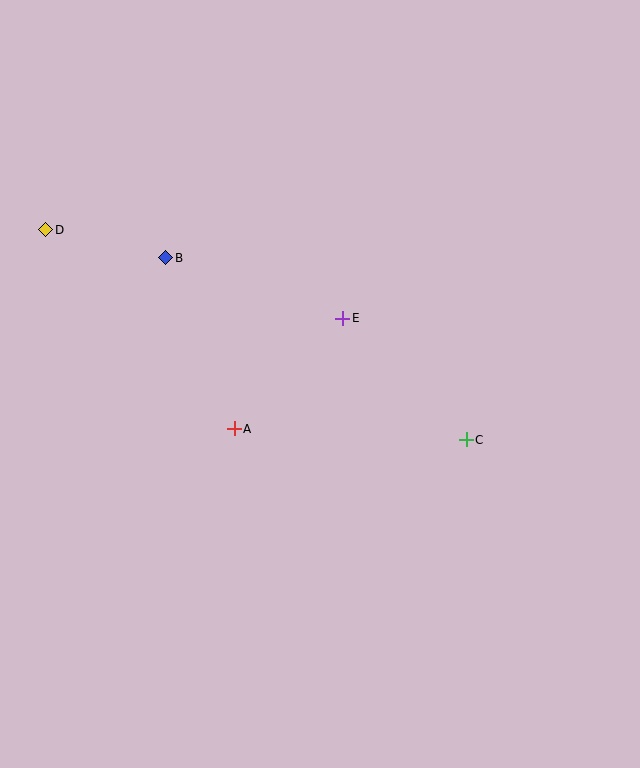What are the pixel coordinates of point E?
Point E is at (343, 318).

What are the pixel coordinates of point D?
Point D is at (46, 230).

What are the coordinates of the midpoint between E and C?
The midpoint between E and C is at (404, 379).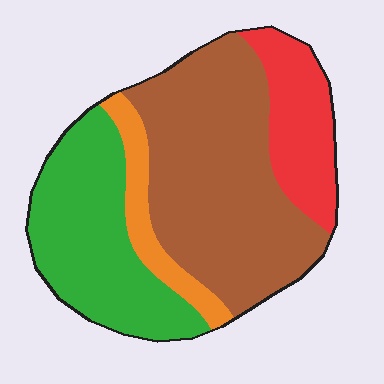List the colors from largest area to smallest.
From largest to smallest: brown, green, red, orange.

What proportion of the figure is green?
Green takes up between a sixth and a third of the figure.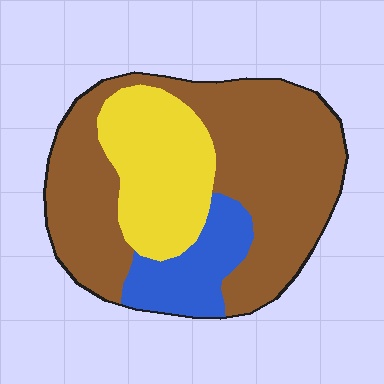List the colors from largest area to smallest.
From largest to smallest: brown, yellow, blue.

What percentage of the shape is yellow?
Yellow takes up about one quarter (1/4) of the shape.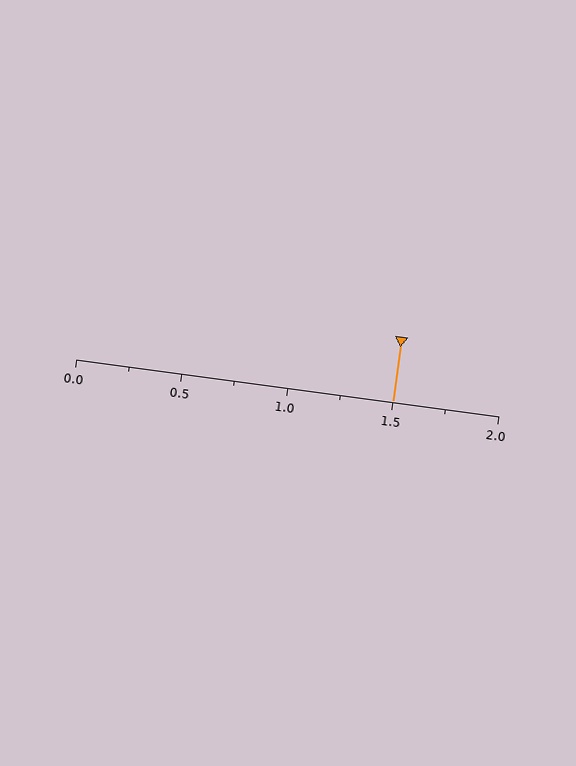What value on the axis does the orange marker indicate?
The marker indicates approximately 1.5.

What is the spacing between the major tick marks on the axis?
The major ticks are spaced 0.5 apart.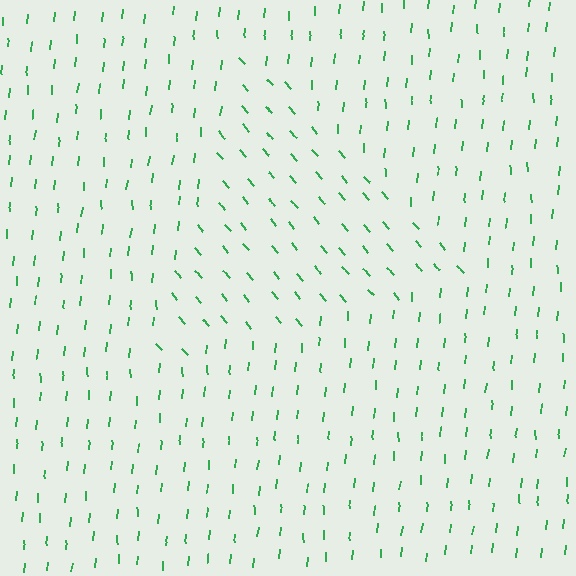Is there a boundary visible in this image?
Yes, there is a texture boundary formed by a change in line orientation.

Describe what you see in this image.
The image is filled with small green line segments. A triangle region in the image has lines oriented differently from the surrounding lines, creating a visible texture boundary.